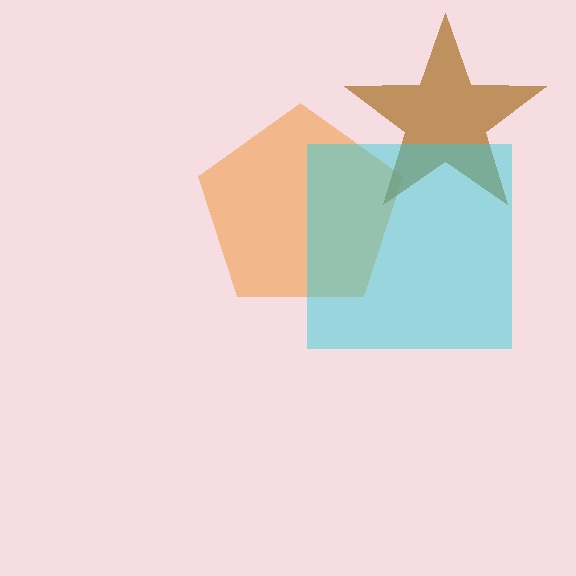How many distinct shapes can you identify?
There are 3 distinct shapes: an orange pentagon, a brown star, a cyan square.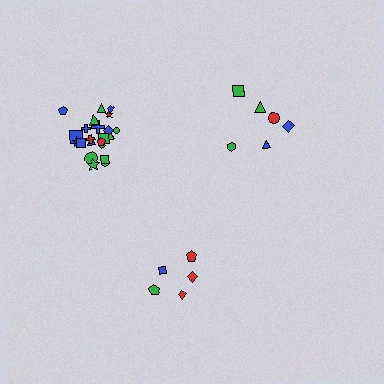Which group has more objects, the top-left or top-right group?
The top-left group.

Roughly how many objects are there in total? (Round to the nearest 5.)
Roughly 35 objects in total.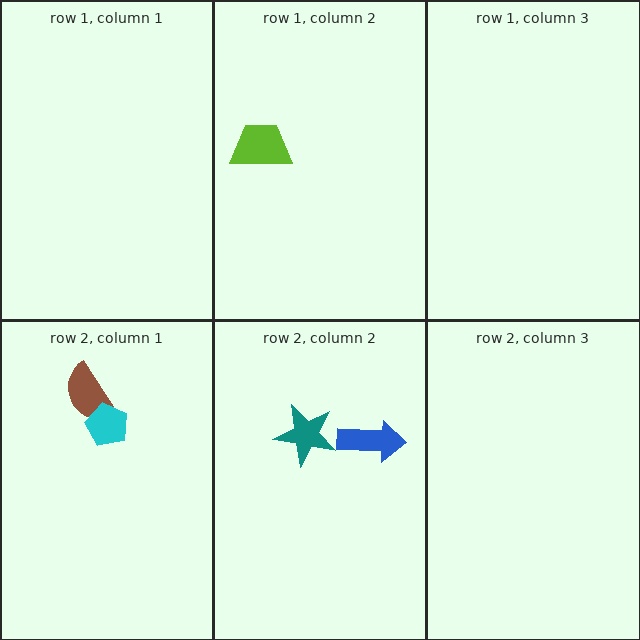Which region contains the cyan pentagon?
The row 2, column 1 region.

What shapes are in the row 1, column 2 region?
The lime trapezoid.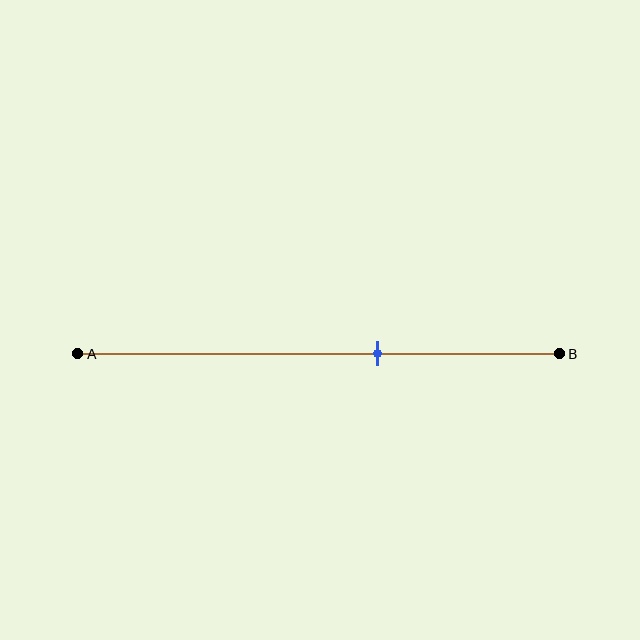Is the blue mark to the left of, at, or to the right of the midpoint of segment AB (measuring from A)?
The blue mark is to the right of the midpoint of segment AB.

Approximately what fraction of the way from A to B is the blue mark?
The blue mark is approximately 60% of the way from A to B.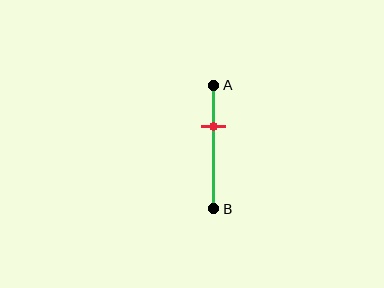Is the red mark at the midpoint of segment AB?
No, the mark is at about 35% from A, not at the 50% midpoint.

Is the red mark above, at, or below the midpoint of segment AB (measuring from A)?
The red mark is above the midpoint of segment AB.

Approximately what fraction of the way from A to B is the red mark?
The red mark is approximately 35% of the way from A to B.